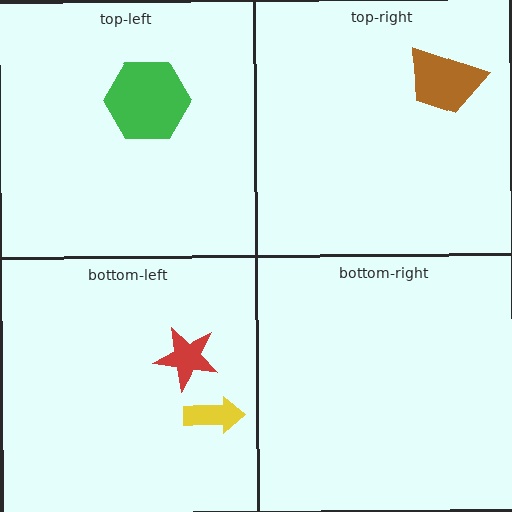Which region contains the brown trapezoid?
The top-right region.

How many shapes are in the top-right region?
1.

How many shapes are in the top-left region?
1.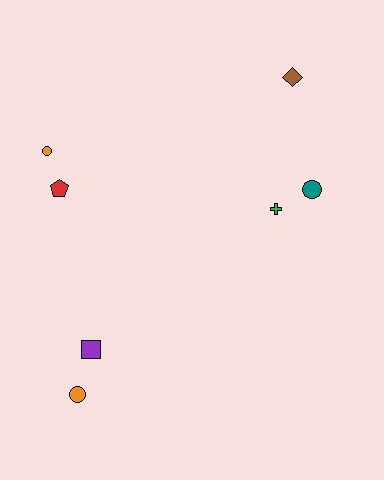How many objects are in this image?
There are 7 objects.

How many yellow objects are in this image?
There are no yellow objects.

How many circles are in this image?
There are 3 circles.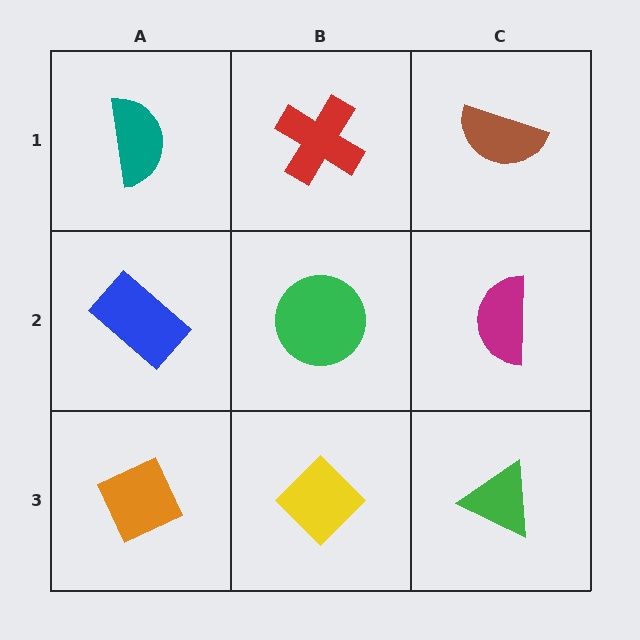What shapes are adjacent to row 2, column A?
A teal semicircle (row 1, column A), an orange diamond (row 3, column A), a green circle (row 2, column B).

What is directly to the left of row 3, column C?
A yellow diamond.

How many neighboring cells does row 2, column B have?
4.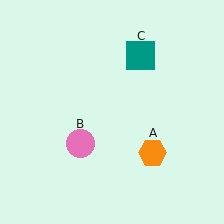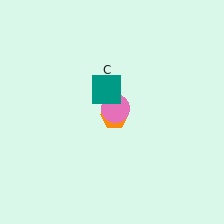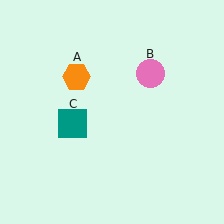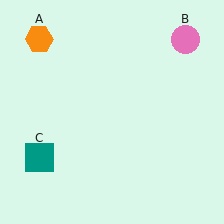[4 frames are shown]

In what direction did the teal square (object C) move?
The teal square (object C) moved down and to the left.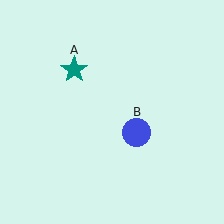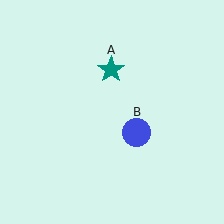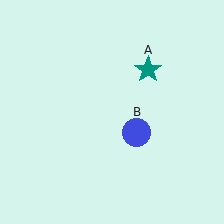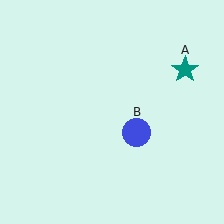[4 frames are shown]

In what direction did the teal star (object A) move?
The teal star (object A) moved right.